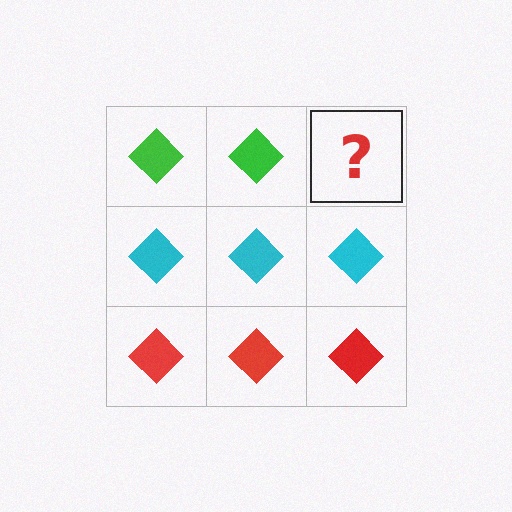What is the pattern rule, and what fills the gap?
The rule is that each row has a consistent color. The gap should be filled with a green diamond.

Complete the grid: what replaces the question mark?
The question mark should be replaced with a green diamond.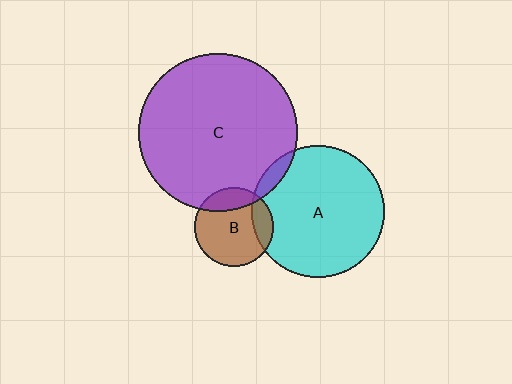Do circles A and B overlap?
Yes.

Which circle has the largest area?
Circle C (purple).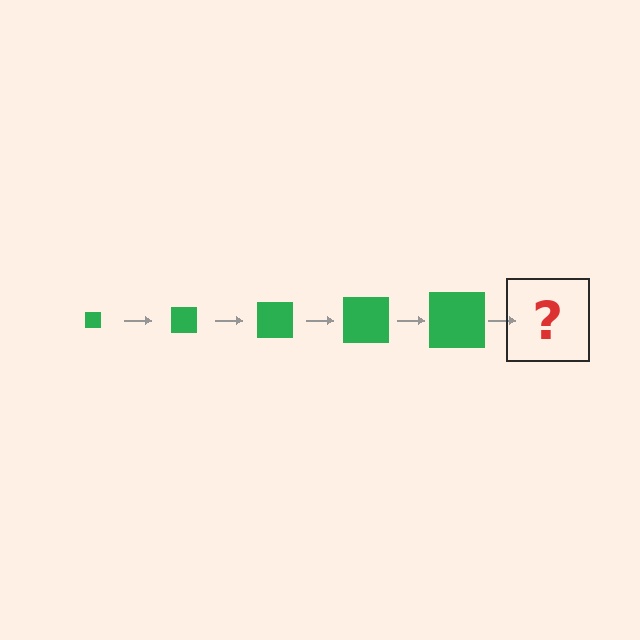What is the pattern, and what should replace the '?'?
The pattern is that the square gets progressively larger each step. The '?' should be a green square, larger than the previous one.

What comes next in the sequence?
The next element should be a green square, larger than the previous one.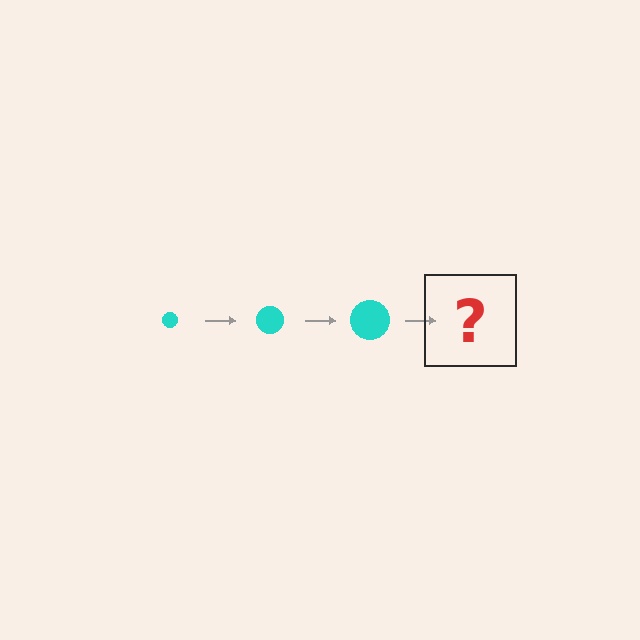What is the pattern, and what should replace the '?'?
The pattern is that the circle gets progressively larger each step. The '?' should be a cyan circle, larger than the previous one.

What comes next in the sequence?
The next element should be a cyan circle, larger than the previous one.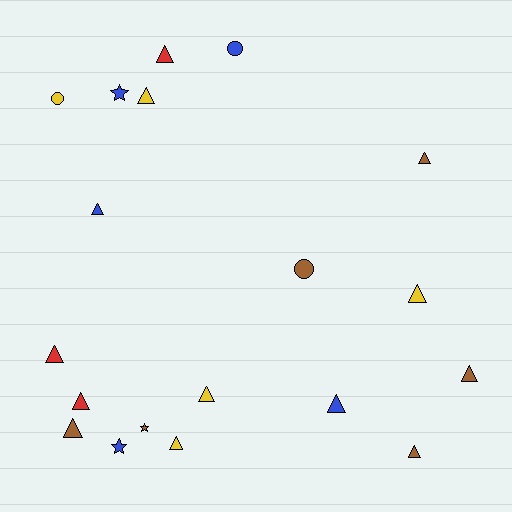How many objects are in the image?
There are 19 objects.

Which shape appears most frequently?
Triangle, with 13 objects.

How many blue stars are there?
There are 2 blue stars.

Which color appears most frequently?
Brown, with 6 objects.